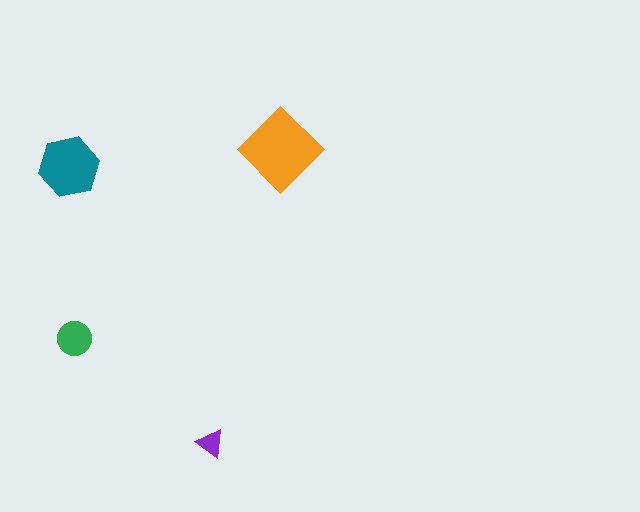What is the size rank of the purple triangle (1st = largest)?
4th.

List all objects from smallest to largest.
The purple triangle, the green circle, the teal hexagon, the orange diamond.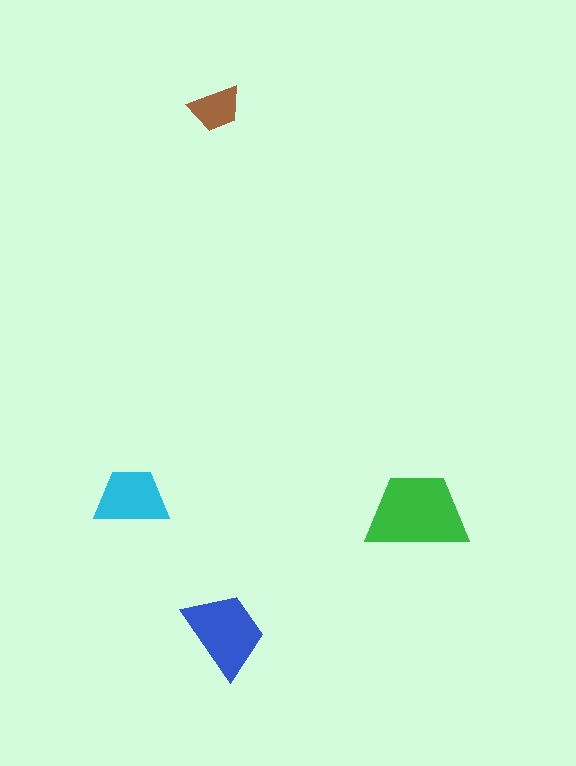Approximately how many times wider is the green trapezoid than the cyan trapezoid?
About 1.5 times wider.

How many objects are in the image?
There are 4 objects in the image.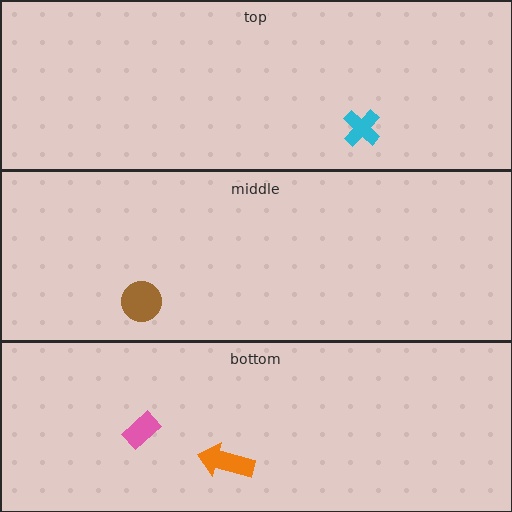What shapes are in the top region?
The cyan cross.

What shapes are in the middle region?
The brown circle.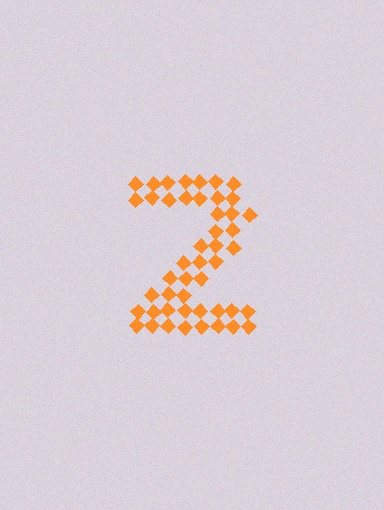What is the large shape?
The large shape is the digit 2.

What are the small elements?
The small elements are diamonds.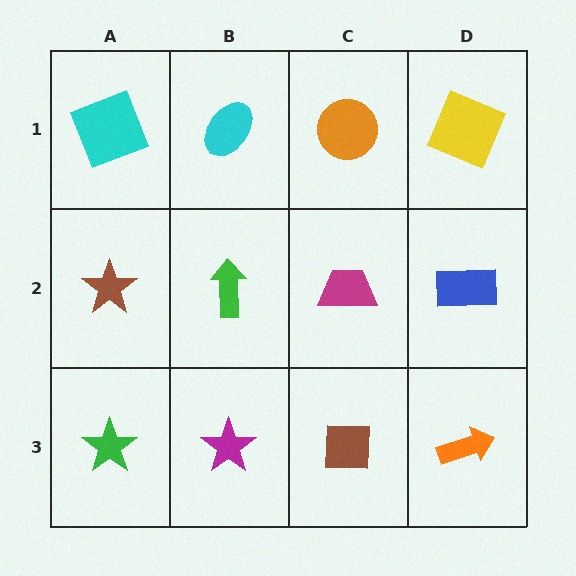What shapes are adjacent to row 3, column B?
A green arrow (row 2, column B), a green star (row 3, column A), a brown square (row 3, column C).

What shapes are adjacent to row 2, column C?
An orange circle (row 1, column C), a brown square (row 3, column C), a green arrow (row 2, column B), a blue rectangle (row 2, column D).